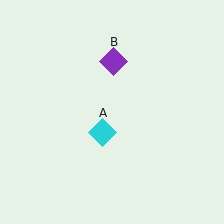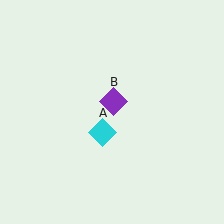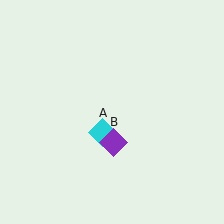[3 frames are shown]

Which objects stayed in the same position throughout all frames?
Cyan diamond (object A) remained stationary.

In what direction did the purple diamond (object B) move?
The purple diamond (object B) moved down.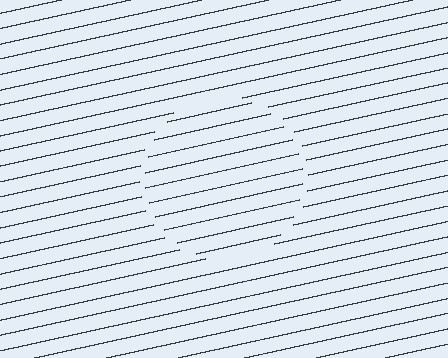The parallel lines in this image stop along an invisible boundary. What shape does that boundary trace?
An illusory circle. The interior of the shape contains the same grating, shifted by half a period — the contour is defined by the phase discontinuity where line-ends from the inner and outer gratings abut.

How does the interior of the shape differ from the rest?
The interior of the shape contains the same grating, shifted by half a period — the contour is defined by the phase discontinuity where line-ends from the inner and outer gratings abut.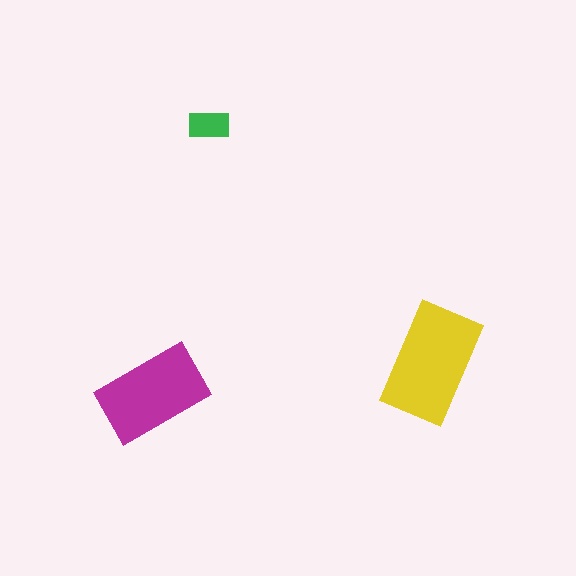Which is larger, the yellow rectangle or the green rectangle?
The yellow one.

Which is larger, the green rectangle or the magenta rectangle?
The magenta one.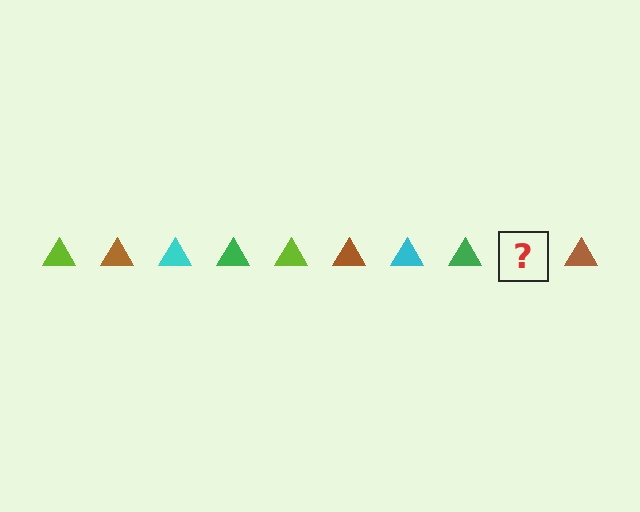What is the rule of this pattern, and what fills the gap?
The rule is that the pattern cycles through lime, brown, cyan, green triangles. The gap should be filled with a lime triangle.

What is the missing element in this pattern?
The missing element is a lime triangle.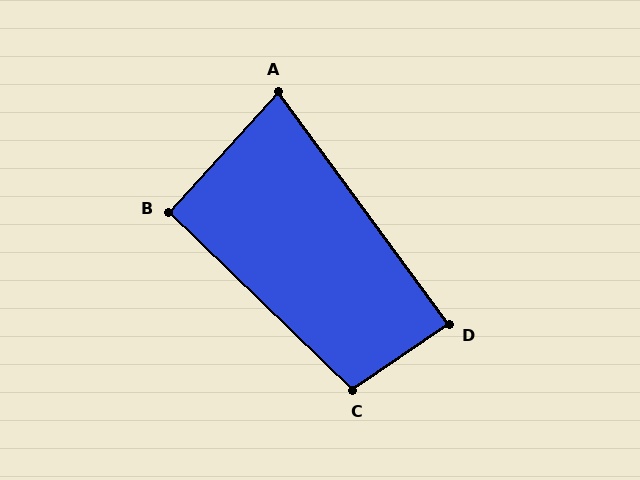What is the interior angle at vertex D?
Approximately 88 degrees (approximately right).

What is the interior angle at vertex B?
Approximately 92 degrees (approximately right).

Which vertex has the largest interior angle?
C, at approximately 101 degrees.